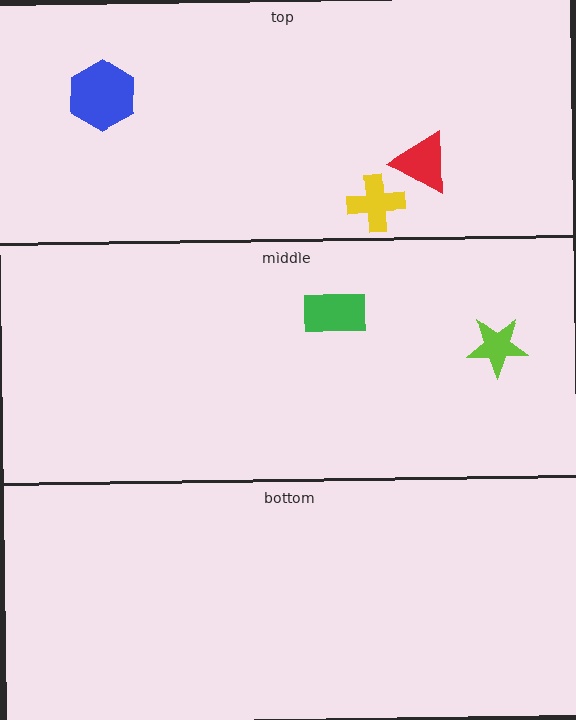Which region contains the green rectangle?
The middle region.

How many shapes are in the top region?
3.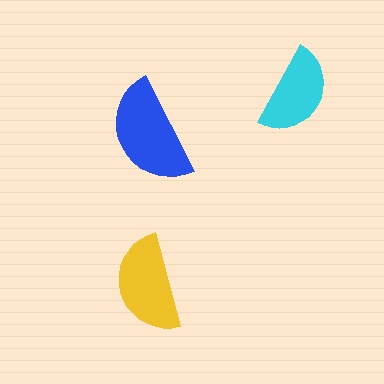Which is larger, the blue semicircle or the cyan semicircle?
The blue one.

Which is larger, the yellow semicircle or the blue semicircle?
The blue one.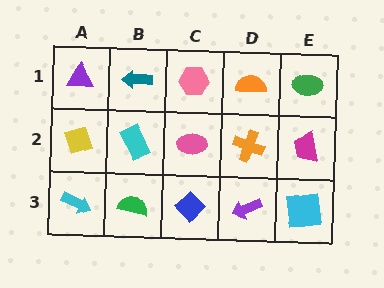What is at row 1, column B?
A teal arrow.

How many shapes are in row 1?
5 shapes.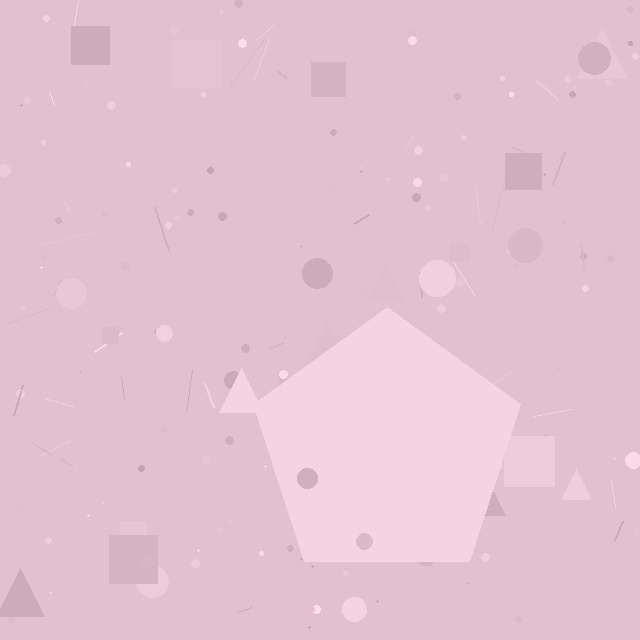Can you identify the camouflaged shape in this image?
The camouflaged shape is a pentagon.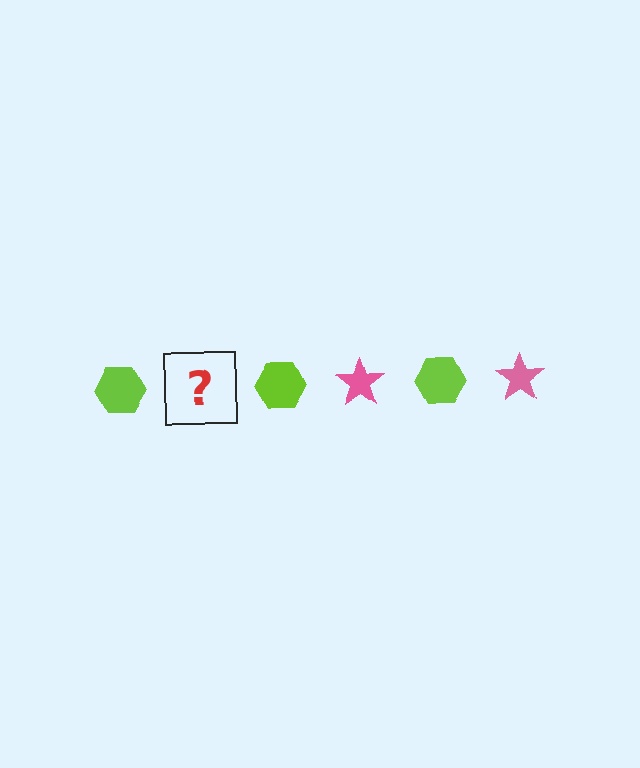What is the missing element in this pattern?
The missing element is a pink star.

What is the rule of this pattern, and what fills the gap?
The rule is that the pattern alternates between lime hexagon and pink star. The gap should be filled with a pink star.